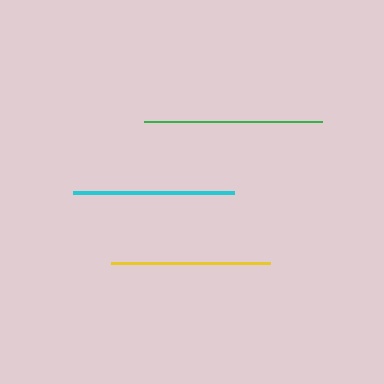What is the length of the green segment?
The green segment is approximately 178 pixels long.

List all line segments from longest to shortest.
From longest to shortest: green, cyan, yellow.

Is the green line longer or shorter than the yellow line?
The green line is longer than the yellow line.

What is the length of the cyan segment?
The cyan segment is approximately 160 pixels long.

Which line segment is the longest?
The green line is the longest at approximately 178 pixels.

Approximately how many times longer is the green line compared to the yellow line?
The green line is approximately 1.1 times the length of the yellow line.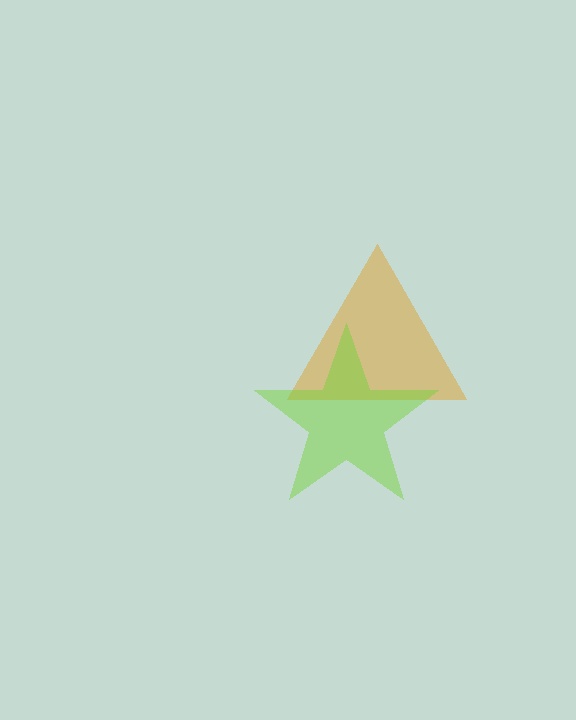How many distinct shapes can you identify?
There are 2 distinct shapes: an orange triangle, a lime star.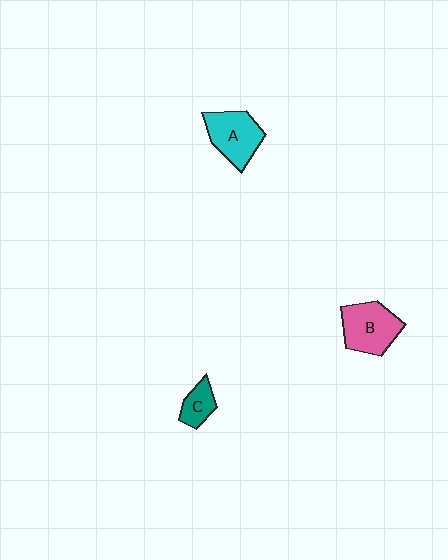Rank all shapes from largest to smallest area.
From largest to smallest: B (pink), A (cyan), C (teal).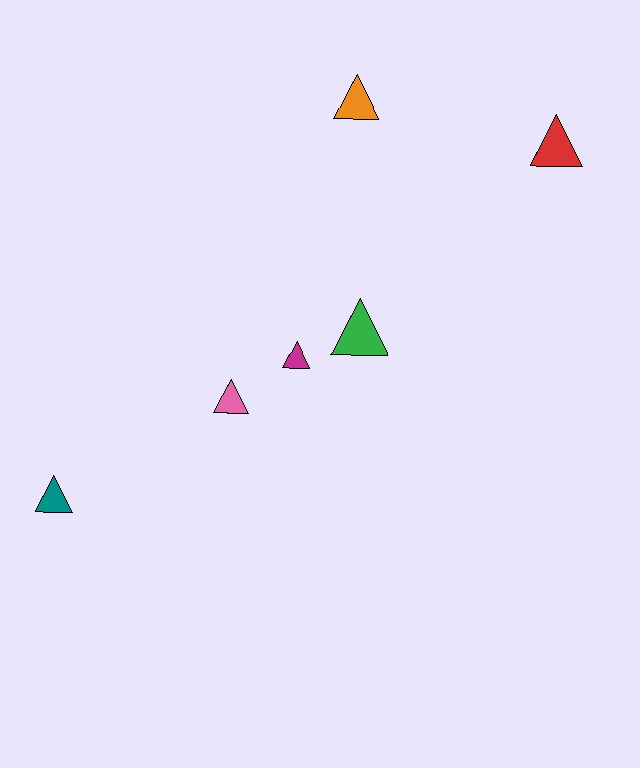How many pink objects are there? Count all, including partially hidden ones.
There is 1 pink object.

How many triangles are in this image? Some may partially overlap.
There are 6 triangles.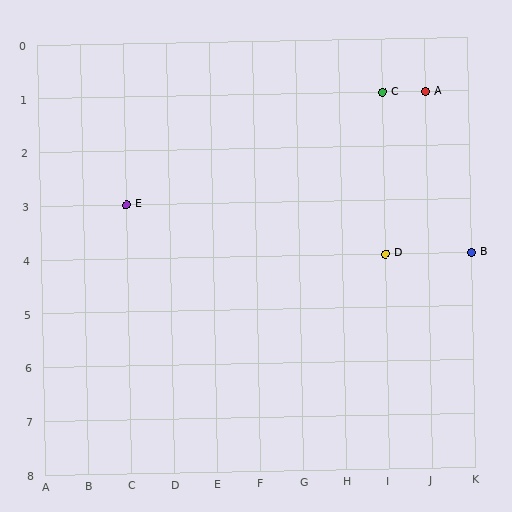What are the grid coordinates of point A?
Point A is at grid coordinates (J, 1).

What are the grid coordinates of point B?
Point B is at grid coordinates (K, 4).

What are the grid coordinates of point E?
Point E is at grid coordinates (C, 3).